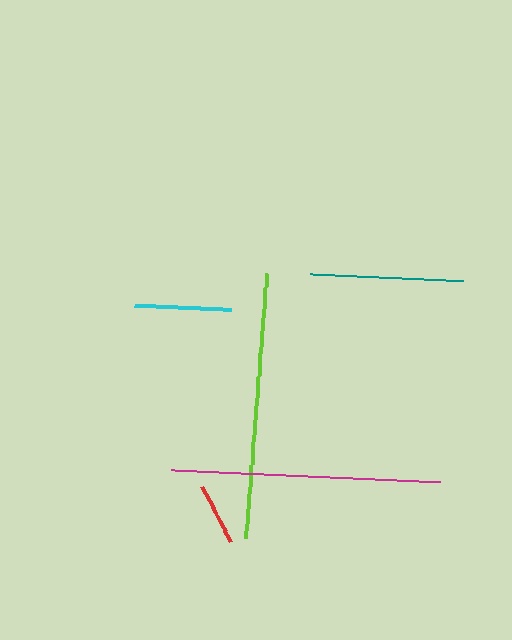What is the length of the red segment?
The red segment is approximately 62 pixels long.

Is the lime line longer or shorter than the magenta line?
The magenta line is longer than the lime line.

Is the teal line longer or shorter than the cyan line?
The teal line is longer than the cyan line.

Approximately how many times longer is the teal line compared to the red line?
The teal line is approximately 2.5 times the length of the red line.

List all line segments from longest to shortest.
From longest to shortest: magenta, lime, teal, cyan, red.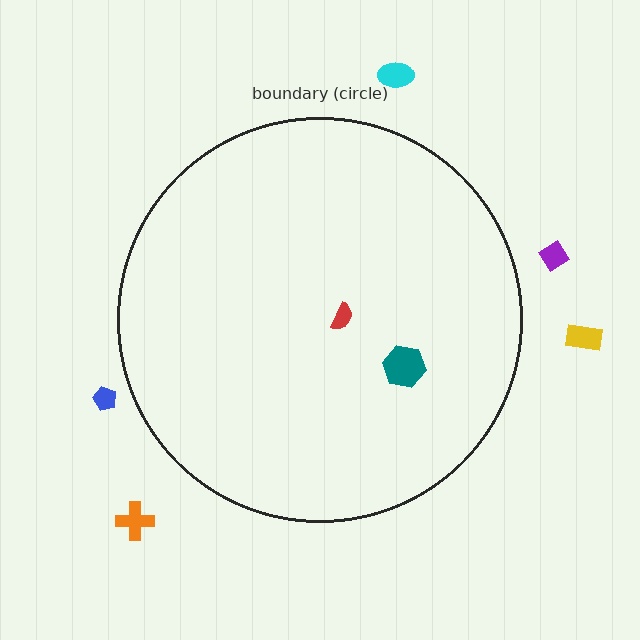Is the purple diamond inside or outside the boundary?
Outside.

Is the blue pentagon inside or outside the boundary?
Outside.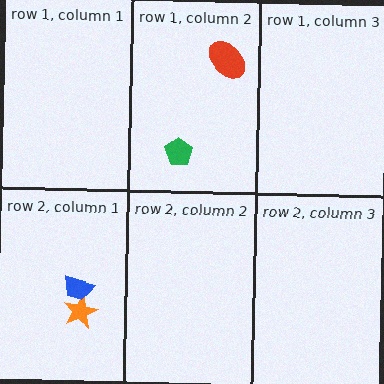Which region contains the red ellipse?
The row 1, column 2 region.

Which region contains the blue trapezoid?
The row 2, column 1 region.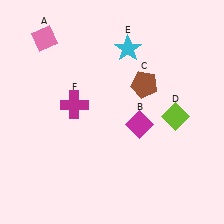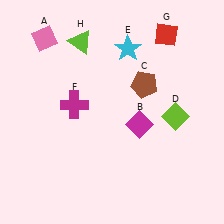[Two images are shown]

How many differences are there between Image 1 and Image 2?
There are 2 differences between the two images.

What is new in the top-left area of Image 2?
A lime triangle (H) was added in the top-left area of Image 2.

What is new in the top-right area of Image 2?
A red diamond (G) was added in the top-right area of Image 2.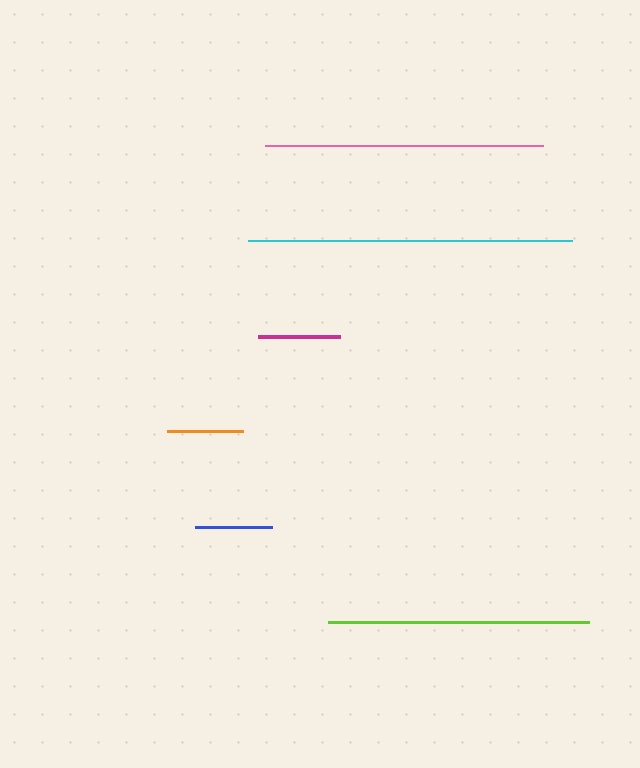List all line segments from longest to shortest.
From longest to shortest: cyan, pink, lime, magenta, blue, orange.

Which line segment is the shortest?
The orange line is the shortest at approximately 76 pixels.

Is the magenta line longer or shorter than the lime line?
The lime line is longer than the magenta line.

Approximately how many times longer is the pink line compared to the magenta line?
The pink line is approximately 3.4 times the length of the magenta line.